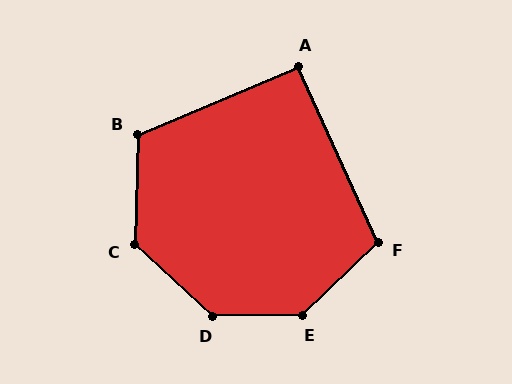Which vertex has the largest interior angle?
E, at approximately 136 degrees.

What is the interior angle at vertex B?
Approximately 114 degrees (obtuse).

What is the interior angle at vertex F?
Approximately 110 degrees (obtuse).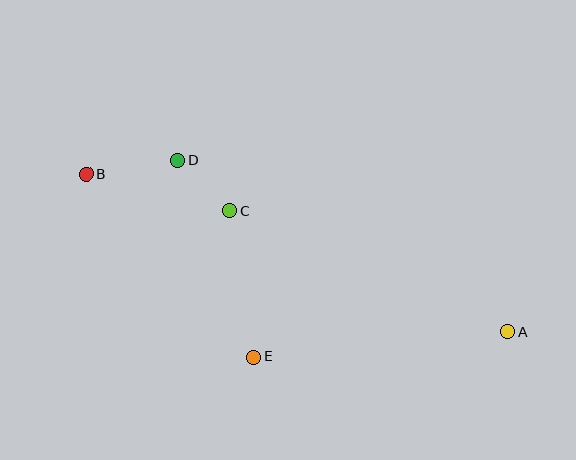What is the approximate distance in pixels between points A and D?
The distance between A and D is approximately 372 pixels.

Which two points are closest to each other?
Points C and D are closest to each other.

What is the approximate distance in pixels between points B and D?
The distance between B and D is approximately 92 pixels.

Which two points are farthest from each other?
Points A and B are farthest from each other.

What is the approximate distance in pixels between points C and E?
The distance between C and E is approximately 148 pixels.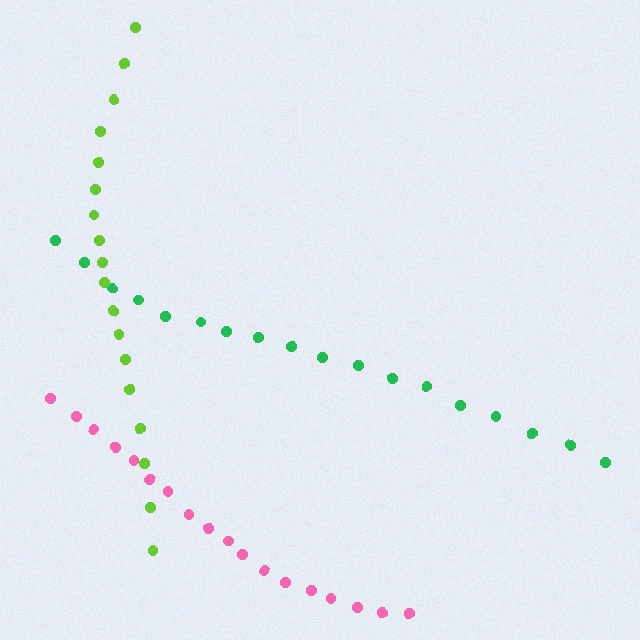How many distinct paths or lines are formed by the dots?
There are 3 distinct paths.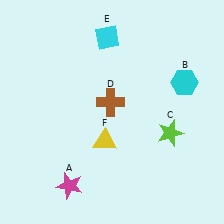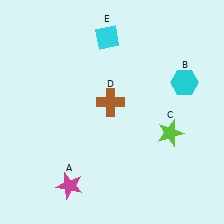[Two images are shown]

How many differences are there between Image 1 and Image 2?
There is 1 difference between the two images.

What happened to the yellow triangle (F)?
The yellow triangle (F) was removed in Image 2. It was in the bottom-left area of Image 1.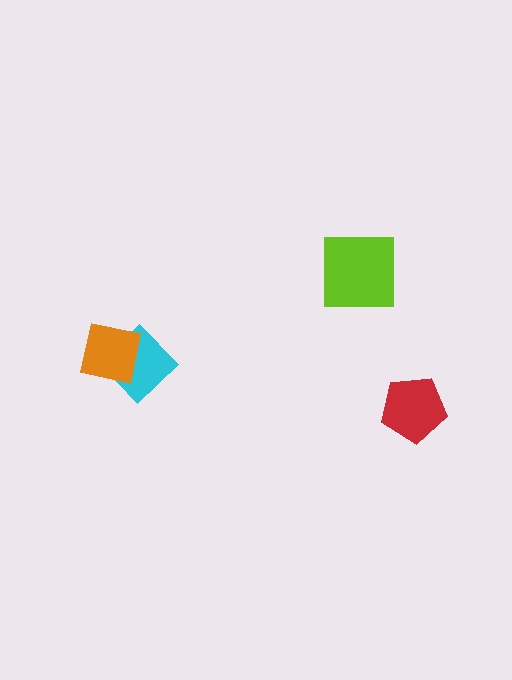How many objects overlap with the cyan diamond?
1 object overlaps with the cyan diamond.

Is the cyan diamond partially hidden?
Yes, it is partially covered by another shape.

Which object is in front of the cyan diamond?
The orange square is in front of the cyan diamond.